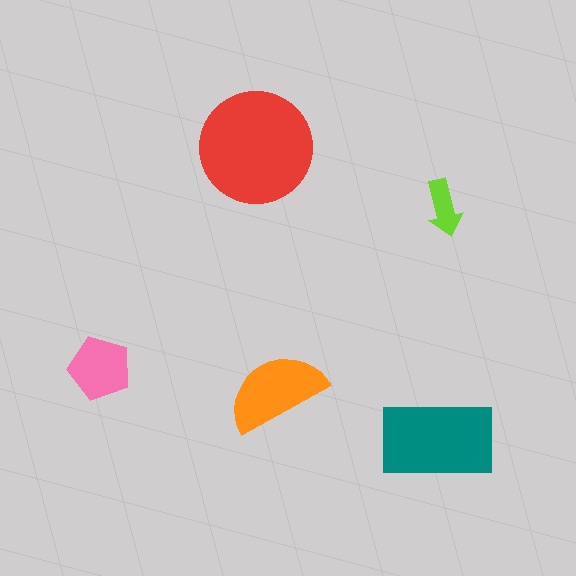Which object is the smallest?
The lime arrow.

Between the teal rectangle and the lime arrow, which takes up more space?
The teal rectangle.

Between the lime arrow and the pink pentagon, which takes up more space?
The pink pentagon.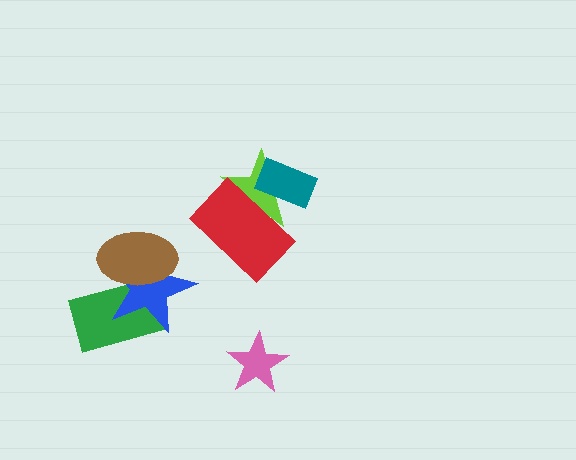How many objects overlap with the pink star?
0 objects overlap with the pink star.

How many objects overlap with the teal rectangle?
2 objects overlap with the teal rectangle.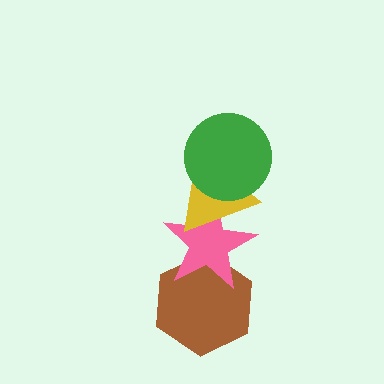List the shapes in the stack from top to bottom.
From top to bottom: the green circle, the yellow triangle, the pink star, the brown hexagon.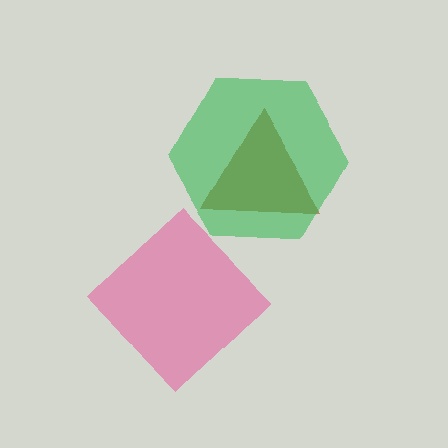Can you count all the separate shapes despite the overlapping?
Yes, there are 3 separate shapes.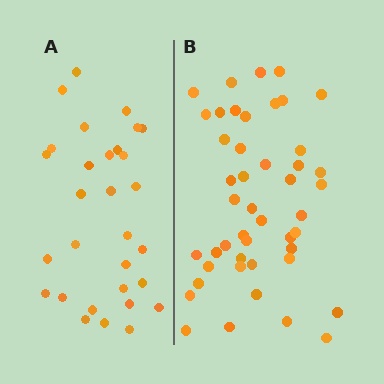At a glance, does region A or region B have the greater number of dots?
Region B (the right region) has more dots.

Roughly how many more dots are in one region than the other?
Region B has approximately 15 more dots than region A.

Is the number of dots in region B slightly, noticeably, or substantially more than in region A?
Region B has substantially more. The ratio is roughly 1.5 to 1.